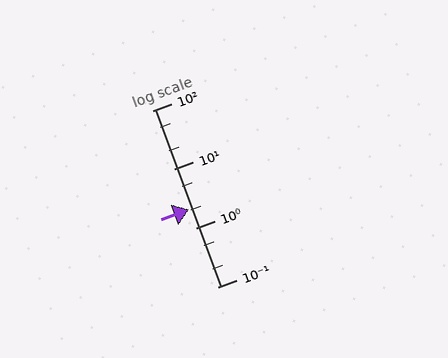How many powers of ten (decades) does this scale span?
The scale spans 3 decades, from 0.1 to 100.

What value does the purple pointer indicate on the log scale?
The pointer indicates approximately 2.1.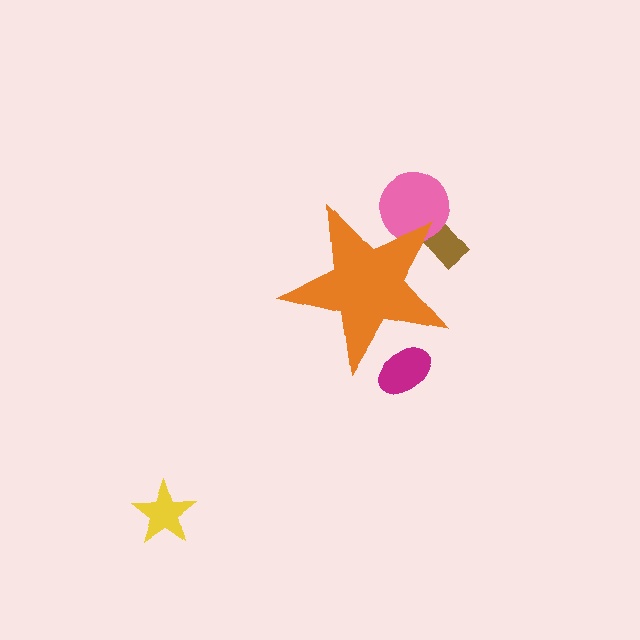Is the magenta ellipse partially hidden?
Yes, the magenta ellipse is partially hidden behind the orange star.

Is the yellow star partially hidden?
No, the yellow star is fully visible.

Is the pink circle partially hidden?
Yes, the pink circle is partially hidden behind the orange star.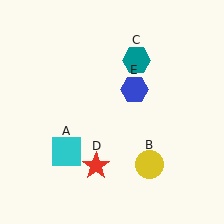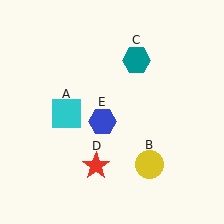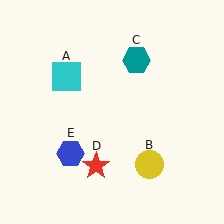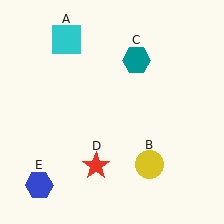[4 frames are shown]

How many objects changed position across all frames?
2 objects changed position: cyan square (object A), blue hexagon (object E).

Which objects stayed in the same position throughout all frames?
Yellow circle (object B) and teal hexagon (object C) and red star (object D) remained stationary.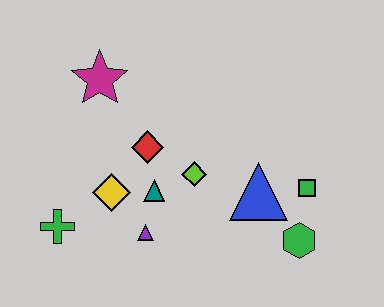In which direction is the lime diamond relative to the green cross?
The lime diamond is to the right of the green cross.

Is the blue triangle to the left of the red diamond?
No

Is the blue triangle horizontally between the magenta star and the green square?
Yes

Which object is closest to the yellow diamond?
The teal triangle is closest to the yellow diamond.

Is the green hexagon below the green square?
Yes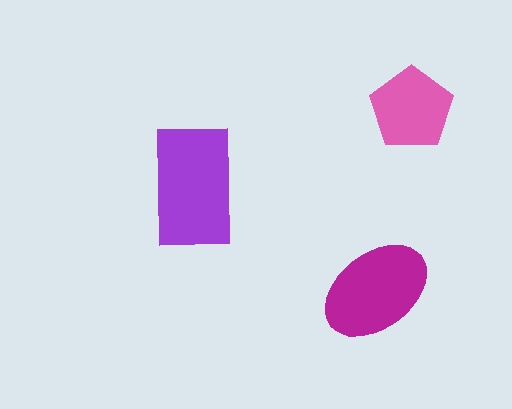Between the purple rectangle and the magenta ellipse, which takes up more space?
The purple rectangle.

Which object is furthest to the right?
The pink pentagon is rightmost.